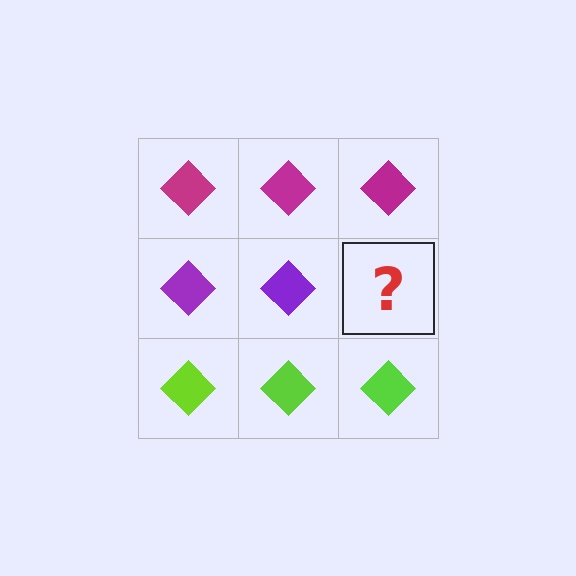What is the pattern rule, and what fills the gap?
The rule is that each row has a consistent color. The gap should be filled with a purple diamond.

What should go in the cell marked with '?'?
The missing cell should contain a purple diamond.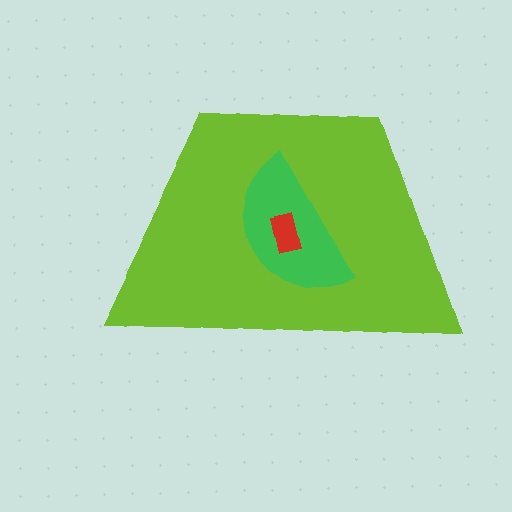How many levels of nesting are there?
3.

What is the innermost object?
The red rectangle.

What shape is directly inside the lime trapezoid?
The green semicircle.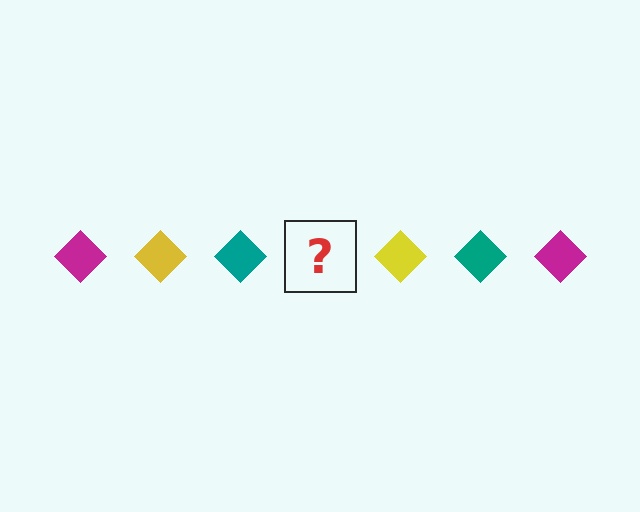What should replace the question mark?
The question mark should be replaced with a magenta diamond.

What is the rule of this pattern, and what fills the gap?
The rule is that the pattern cycles through magenta, yellow, teal diamonds. The gap should be filled with a magenta diamond.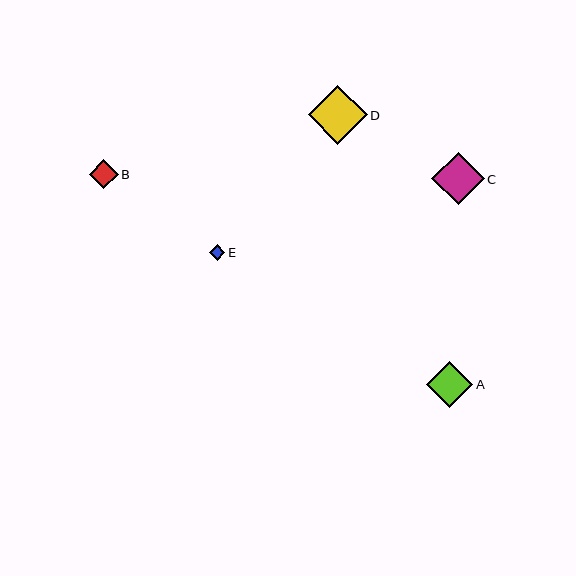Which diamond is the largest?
Diamond D is the largest with a size of approximately 59 pixels.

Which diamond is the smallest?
Diamond E is the smallest with a size of approximately 15 pixels.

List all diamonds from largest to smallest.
From largest to smallest: D, C, A, B, E.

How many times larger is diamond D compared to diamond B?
Diamond D is approximately 2.0 times the size of diamond B.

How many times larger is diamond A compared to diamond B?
Diamond A is approximately 1.6 times the size of diamond B.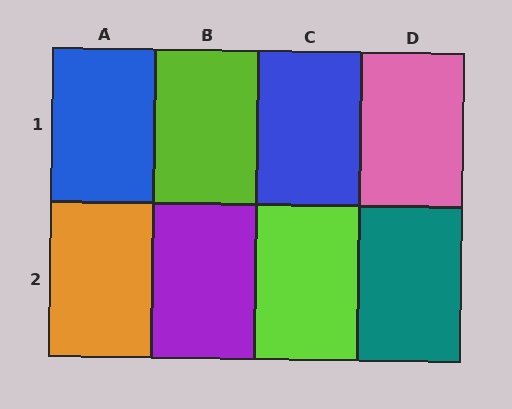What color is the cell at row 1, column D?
Pink.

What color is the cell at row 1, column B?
Lime.